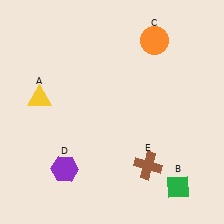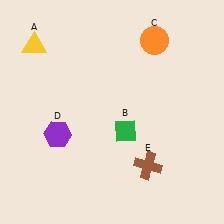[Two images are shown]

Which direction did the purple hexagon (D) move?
The purple hexagon (D) moved up.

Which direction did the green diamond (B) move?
The green diamond (B) moved up.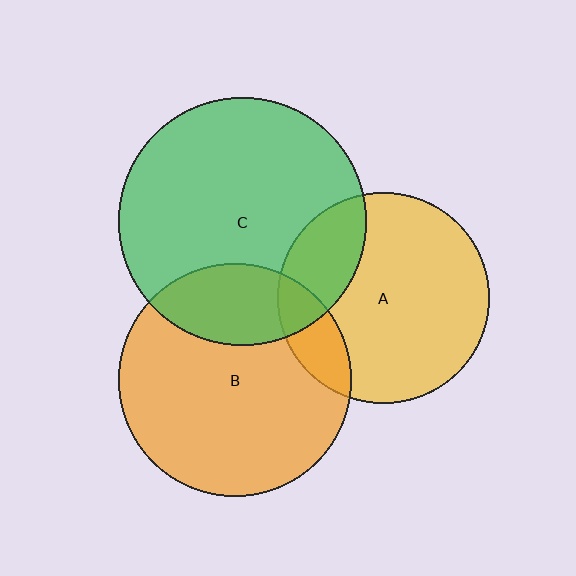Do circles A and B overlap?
Yes.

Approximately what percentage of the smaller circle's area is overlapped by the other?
Approximately 15%.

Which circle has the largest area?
Circle C (green).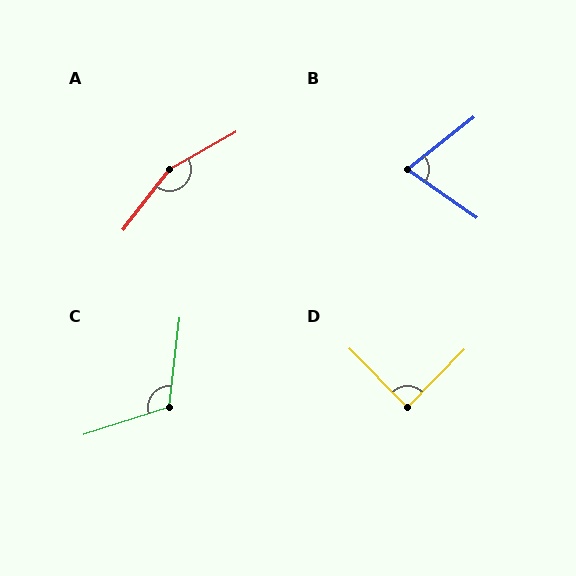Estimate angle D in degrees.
Approximately 89 degrees.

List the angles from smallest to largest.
B (73°), D (89°), C (115°), A (157°).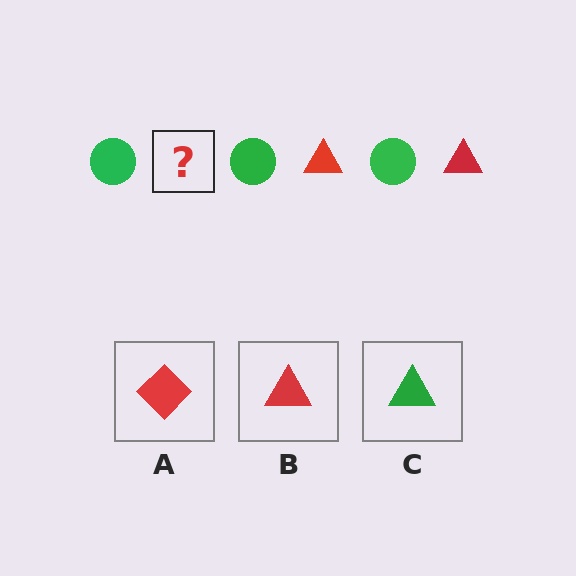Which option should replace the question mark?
Option B.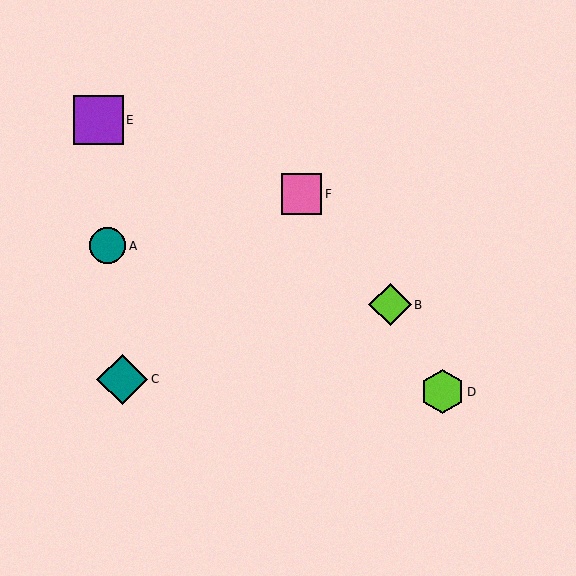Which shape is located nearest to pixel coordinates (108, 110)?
The purple square (labeled E) at (98, 120) is nearest to that location.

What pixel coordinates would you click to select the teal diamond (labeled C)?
Click at (122, 379) to select the teal diamond C.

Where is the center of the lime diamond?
The center of the lime diamond is at (390, 305).